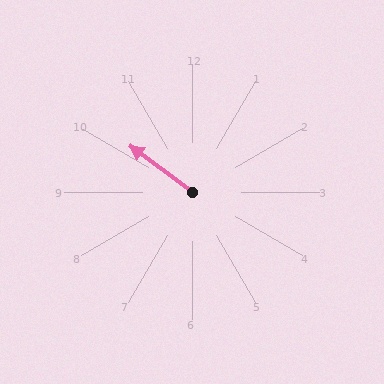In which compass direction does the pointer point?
Northwest.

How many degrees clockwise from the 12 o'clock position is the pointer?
Approximately 307 degrees.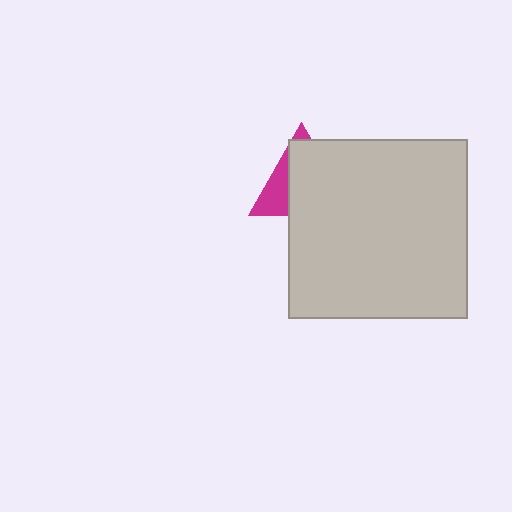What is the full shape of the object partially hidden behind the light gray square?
The partially hidden object is a magenta triangle.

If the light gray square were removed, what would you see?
You would see the complete magenta triangle.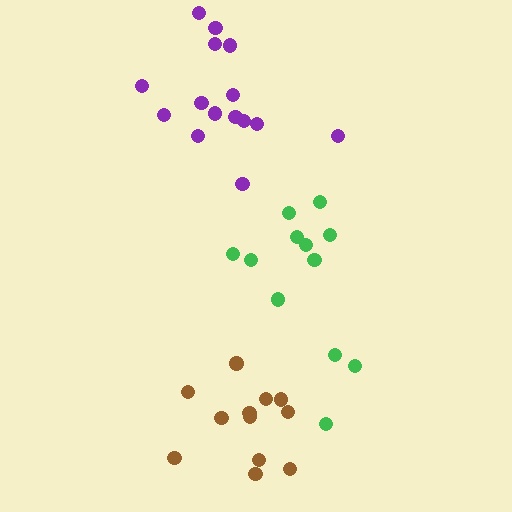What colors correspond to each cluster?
The clusters are colored: green, brown, purple.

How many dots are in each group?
Group 1: 12 dots, Group 2: 12 dots, Group 3: 15 dots (39 total).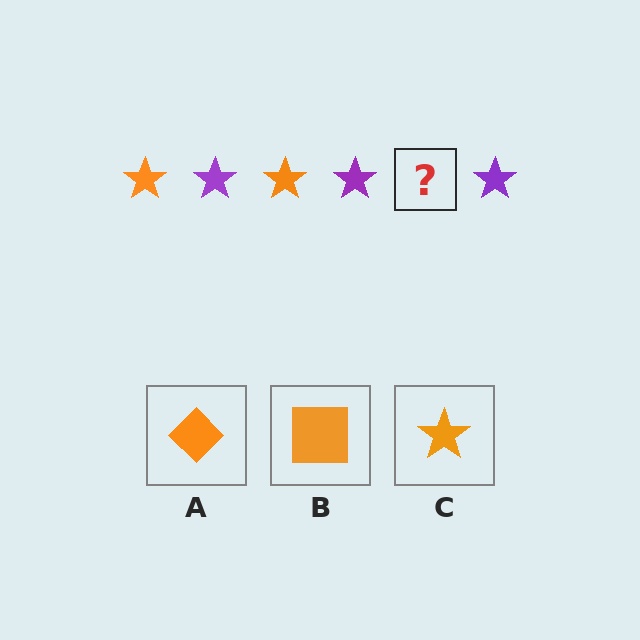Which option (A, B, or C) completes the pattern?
C.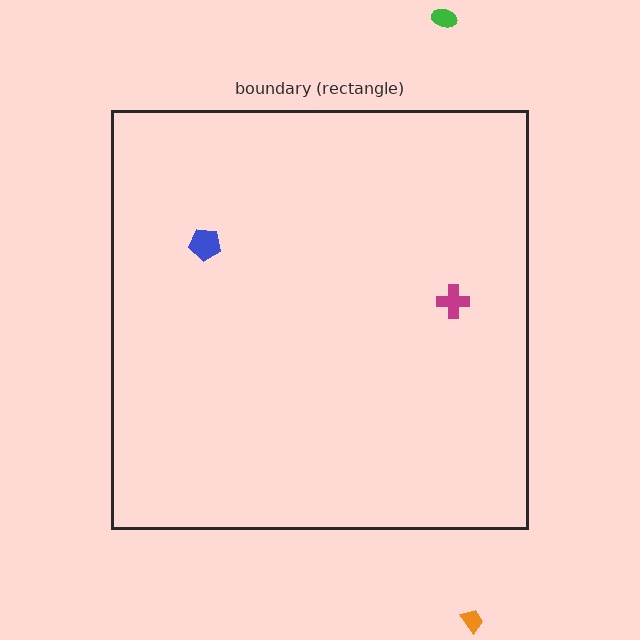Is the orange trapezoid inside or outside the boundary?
Outside.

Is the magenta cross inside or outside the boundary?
Inside.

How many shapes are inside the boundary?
2 inside, 2 outside.